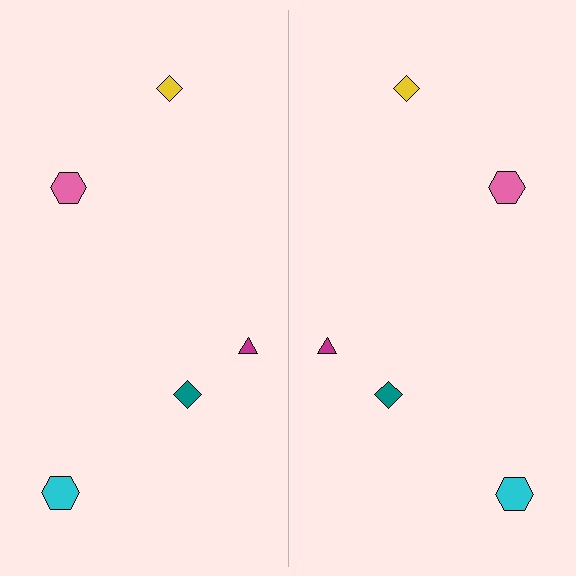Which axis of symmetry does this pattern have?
The pattern has a vertical axis of symmetry running through the center of the image.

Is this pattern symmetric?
Yes, this pattern has bilateral (reflection) symmetry.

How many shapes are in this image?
There are 10 shapes in this image.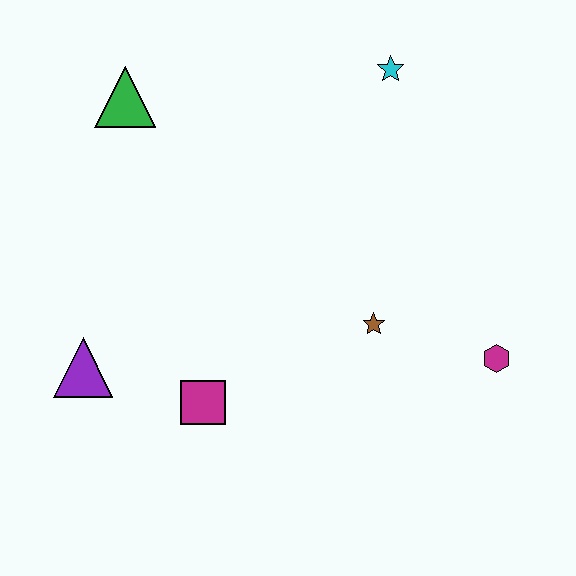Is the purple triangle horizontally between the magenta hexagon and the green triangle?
No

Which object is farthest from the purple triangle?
The cyan star is farthest from the purple triangle.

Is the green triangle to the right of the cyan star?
No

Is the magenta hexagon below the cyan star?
Yes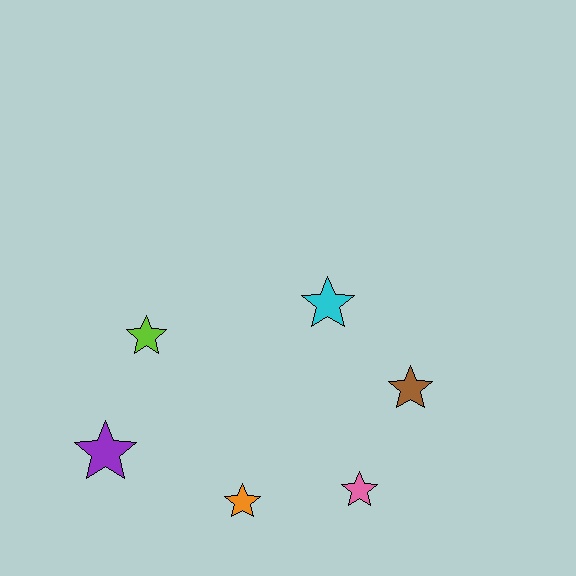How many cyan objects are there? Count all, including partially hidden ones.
There is 1 cyan object.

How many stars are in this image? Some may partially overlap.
There are 6 stars.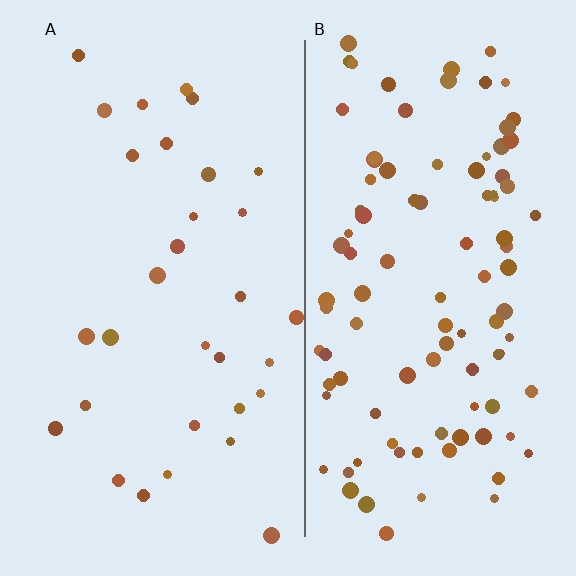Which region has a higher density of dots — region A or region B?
B (the right).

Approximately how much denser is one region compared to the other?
Approximately 3.2× — region B over region A.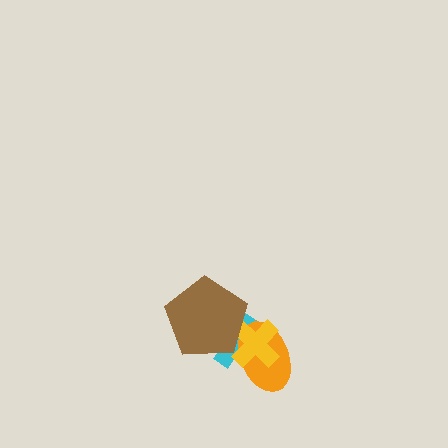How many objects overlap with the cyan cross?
3 objects overlap with the cyan cross.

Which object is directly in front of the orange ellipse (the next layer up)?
The yellow cross is directly in front of the orange ellipse.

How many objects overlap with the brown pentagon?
3 objects overlap with the brown pentagon.